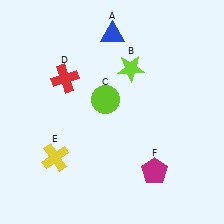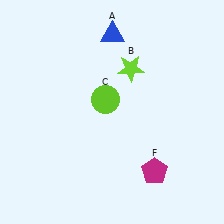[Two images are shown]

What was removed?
The yellow cross (E), the red cross (D) were removed in Image 2.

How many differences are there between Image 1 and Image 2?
There are 2 differences between the two images.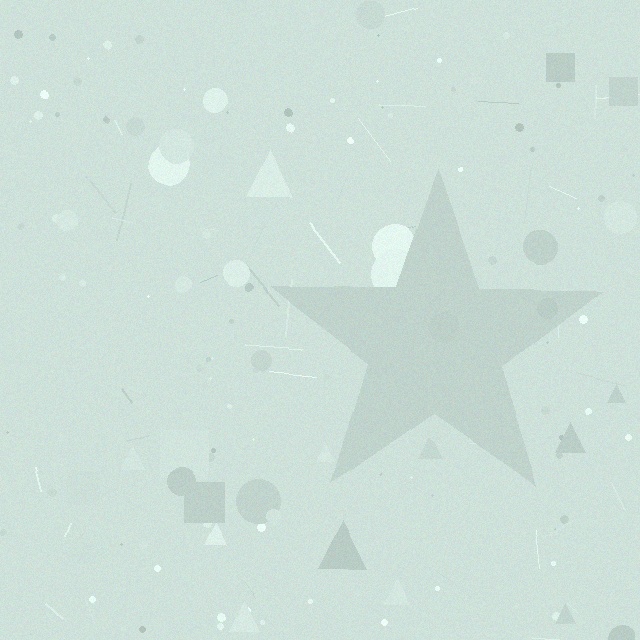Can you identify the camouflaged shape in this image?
The camouflaged shape is a star.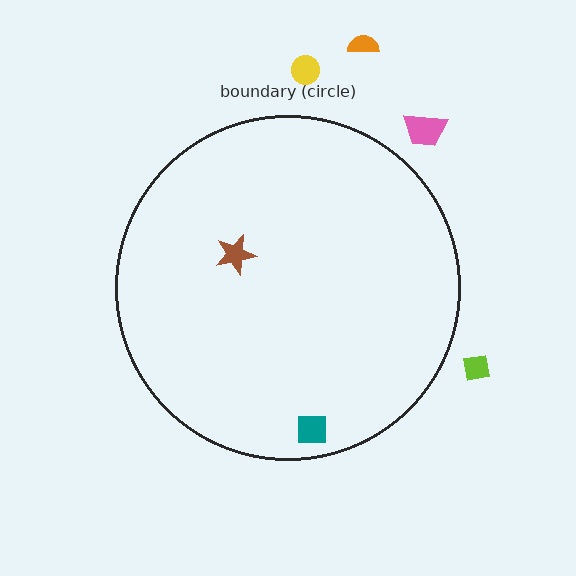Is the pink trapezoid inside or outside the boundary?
Outside.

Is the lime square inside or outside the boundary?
Outside.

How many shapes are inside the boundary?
2 inside, 4 outside.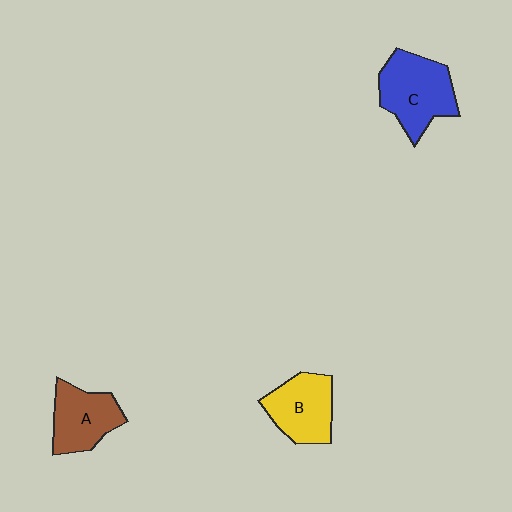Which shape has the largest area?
Shape C (blue).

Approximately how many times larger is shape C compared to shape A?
Approximately 1.3 times.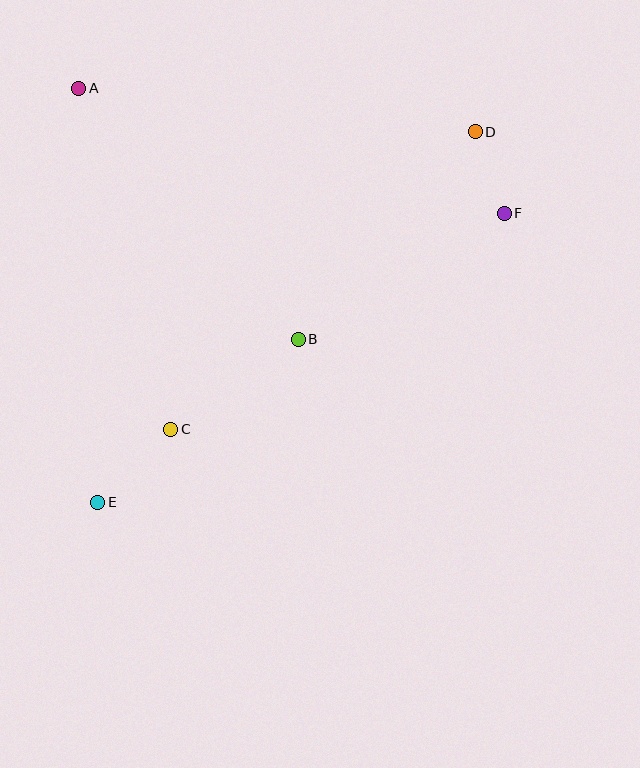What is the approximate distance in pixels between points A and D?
The distance between A and D is approximately 399 pixels.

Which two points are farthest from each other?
Points D and E are farthest from each other.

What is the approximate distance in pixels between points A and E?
The distance between A and E is approximately 414 pixels.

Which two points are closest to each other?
Points D and F are closest to each other.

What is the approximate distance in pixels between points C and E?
The distance between C and E is approximately 103 pixels.